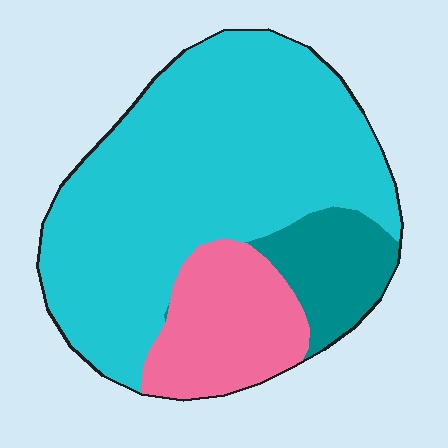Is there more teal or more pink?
Pink.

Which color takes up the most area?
Cyan, at roughly 70%.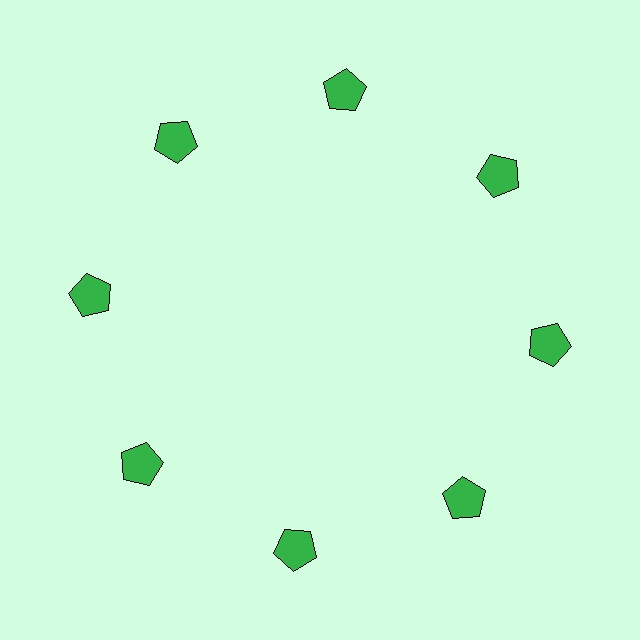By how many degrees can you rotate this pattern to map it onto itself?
The pattern maps onto itself every 45 degrees of rotation.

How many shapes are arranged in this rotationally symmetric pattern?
There are 8 shapes, arranged in 8 groups of 1.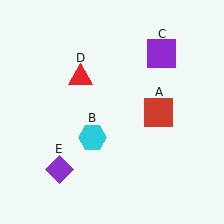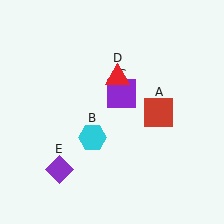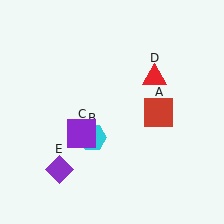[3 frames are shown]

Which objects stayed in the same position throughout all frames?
Red square (object A) and cyan hexagon (object B) and purple diamond (object E) remained stationary.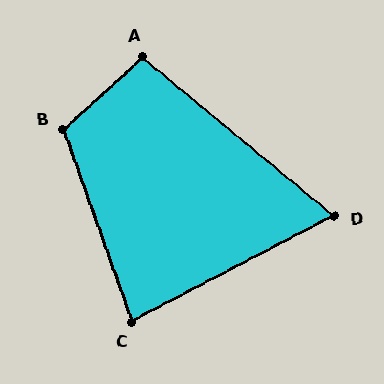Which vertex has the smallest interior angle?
D, at approximately 67 degrees.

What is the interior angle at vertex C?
Approximately 82 degrees (acute).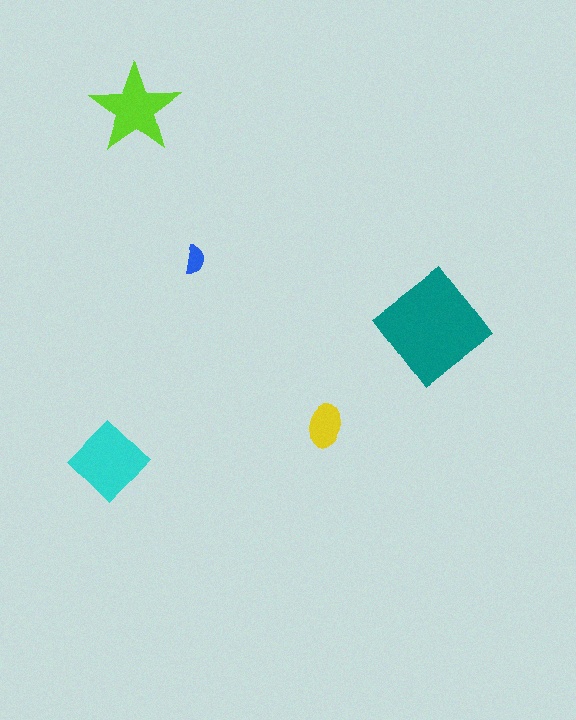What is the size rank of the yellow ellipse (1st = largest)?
4th.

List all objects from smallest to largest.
The blue semicircle, the yellow ellipse, the lime star, the cyan diamond, the teal diamond.